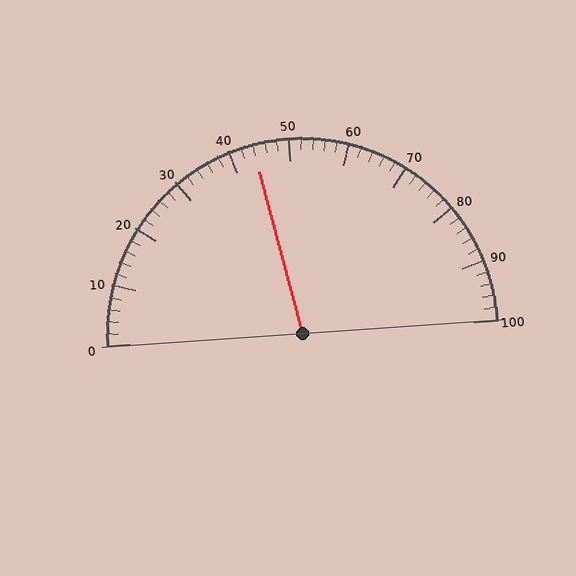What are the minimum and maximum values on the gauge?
The gauge ranges from 0 to 100.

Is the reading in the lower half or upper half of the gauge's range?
The reading is in the lower half of the range (0 to 100).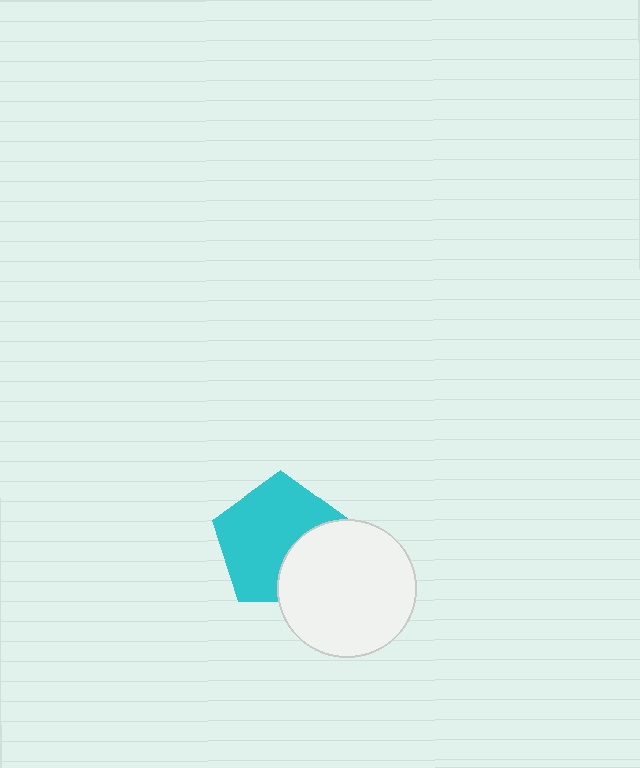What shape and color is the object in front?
The object in front is a white circle.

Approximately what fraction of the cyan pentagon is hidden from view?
Roughly 32% of the cyan pentagon is hidden behind the white circle.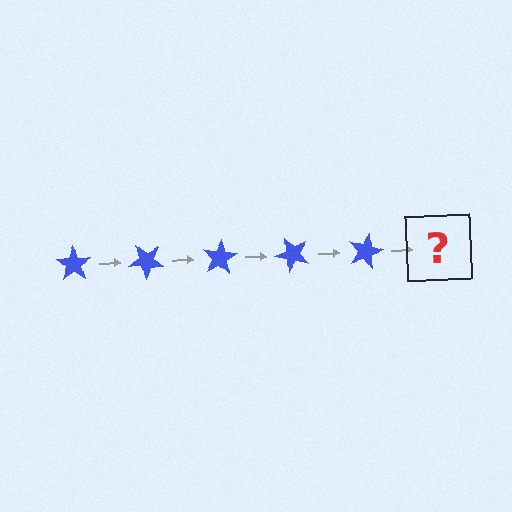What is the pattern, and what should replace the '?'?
The pattern is that the star rotates 40 degrees each step. The '?' should be a blue star rotated 200 degrees.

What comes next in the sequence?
The next element should be a blue star rotated 200 degrees.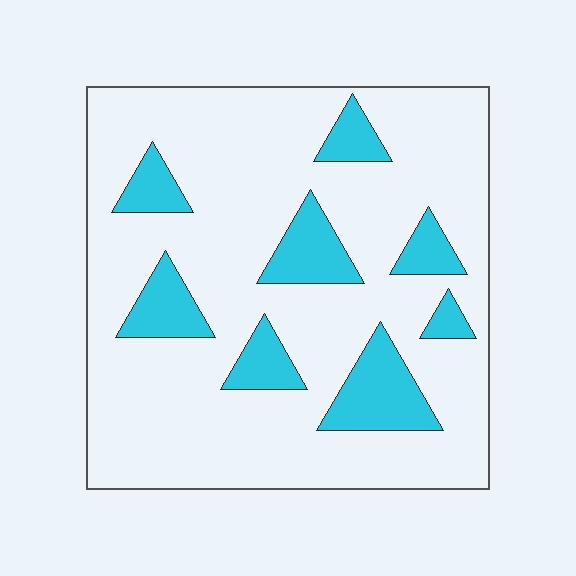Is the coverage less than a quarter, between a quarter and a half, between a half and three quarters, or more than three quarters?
Less than a quarter.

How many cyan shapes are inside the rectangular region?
8.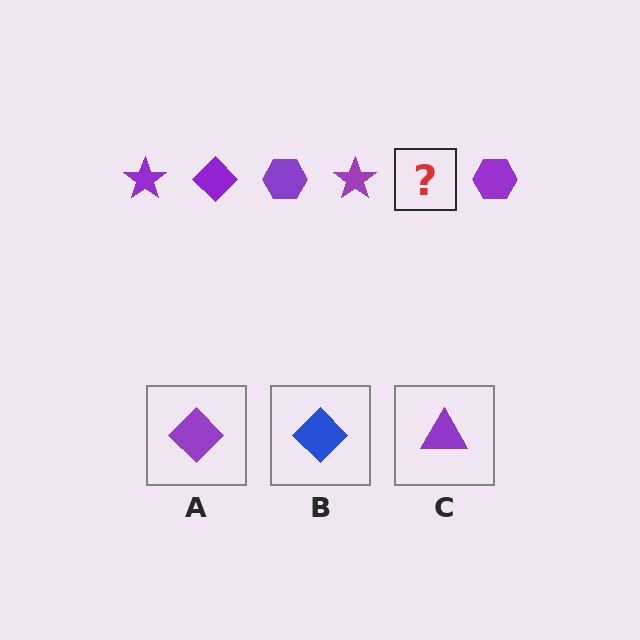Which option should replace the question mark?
Option A.